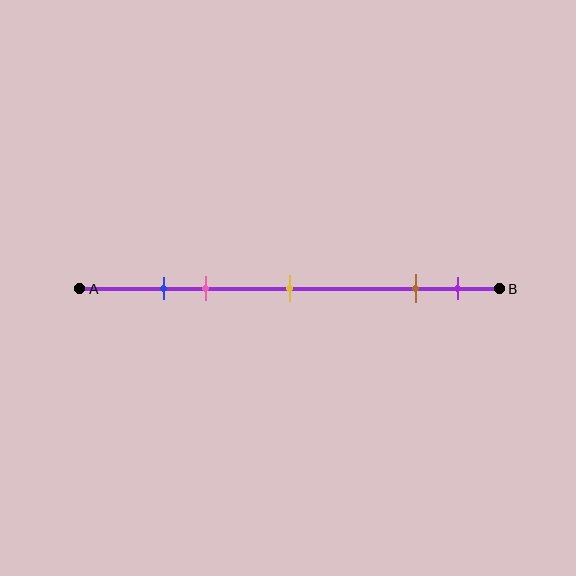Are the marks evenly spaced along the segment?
No, the marks are not evenly spaced.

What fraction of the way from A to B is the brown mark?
The brown mark is approximately 80% (0.8) of the way from A to B.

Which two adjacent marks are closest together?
The blue and pink marks are the closest adjacent pair.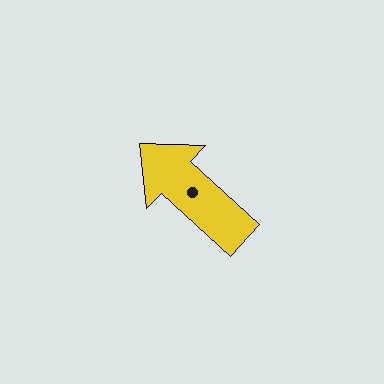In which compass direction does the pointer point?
Northwest.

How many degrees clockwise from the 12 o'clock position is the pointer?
Approximately 313 degrees.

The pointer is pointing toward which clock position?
Roughly 10 o'clock.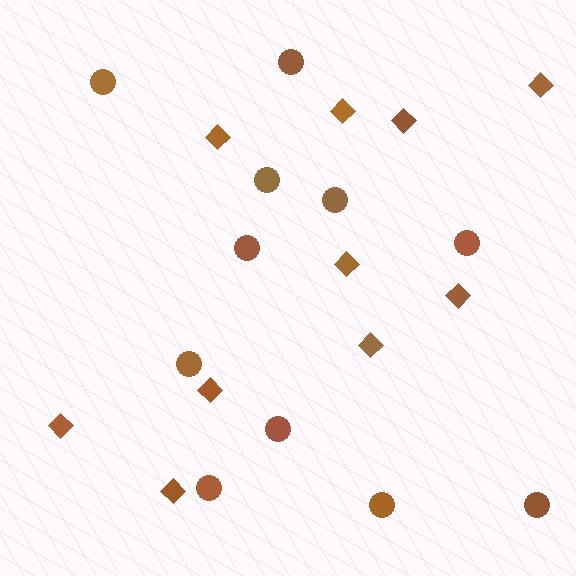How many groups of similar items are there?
There are 2 groups: one group of circles (11) and one group of diamonds (10).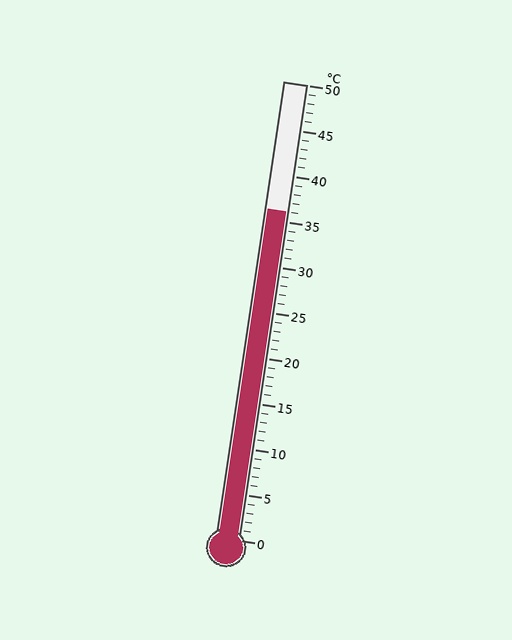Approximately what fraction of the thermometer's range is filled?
The thermometer is filled to approximately 70% of its range.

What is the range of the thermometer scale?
The thermometer scale ranges from 0°C to 50°C.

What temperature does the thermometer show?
The thermometer shows approximately 36°C.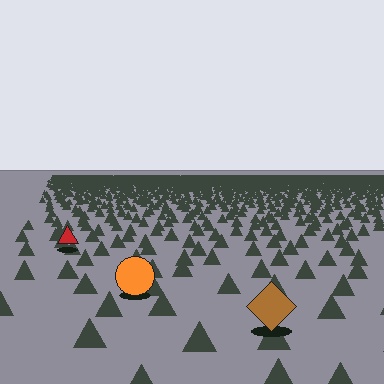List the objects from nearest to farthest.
From nearest to farthest: the brown diamond, the orange circle, the red triangle.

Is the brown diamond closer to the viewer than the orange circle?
Yes. The brown diamond is closer — you can tell from the texture gradient: the ground texture is coarser near it.